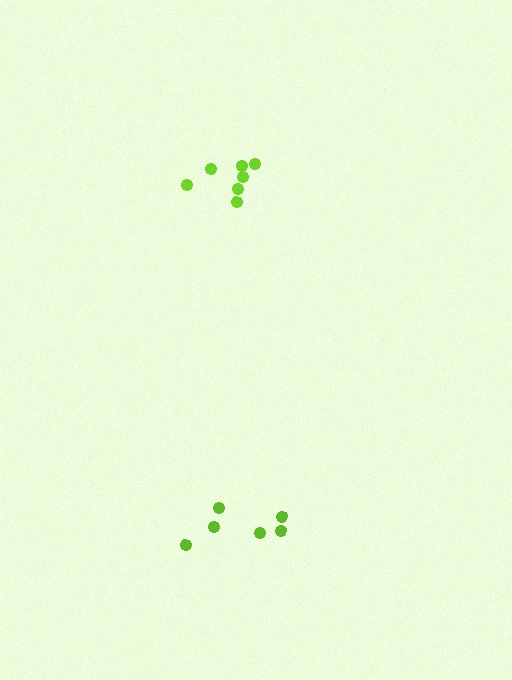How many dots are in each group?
Group 1: 7 dots, Group 2: 6 dots (13 total).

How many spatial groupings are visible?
There are 2 spatial groupings.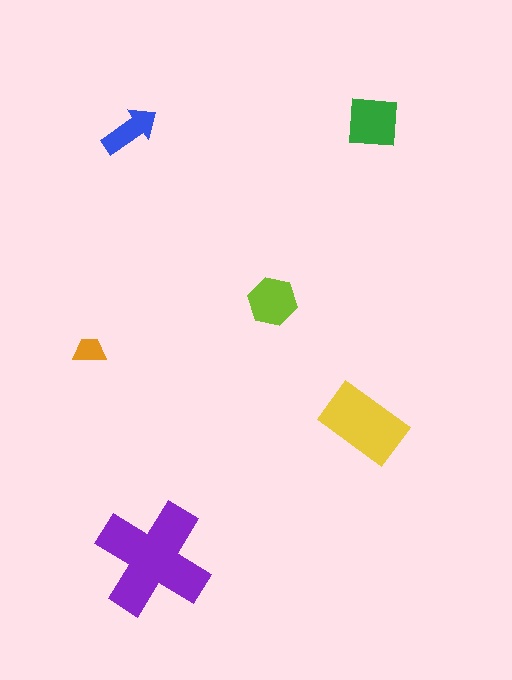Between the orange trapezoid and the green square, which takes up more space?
The green square.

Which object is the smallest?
The orange trapezoid.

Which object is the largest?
The purple cross.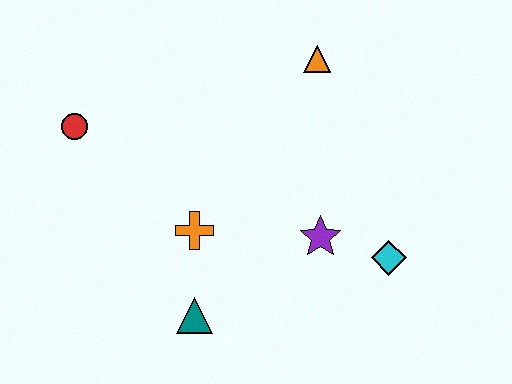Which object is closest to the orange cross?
The teal triangle is closest to the orange cross.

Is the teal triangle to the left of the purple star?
Yes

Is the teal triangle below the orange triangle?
Yes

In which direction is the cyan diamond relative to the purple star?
The cyan diamond is to the right of the purple star.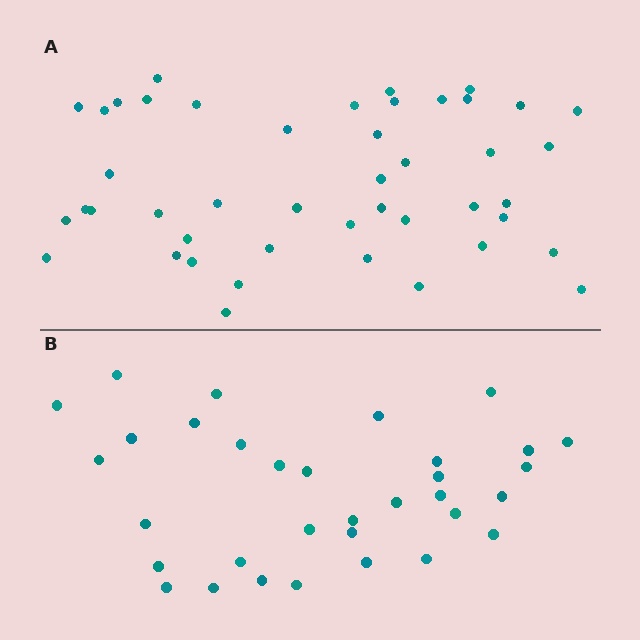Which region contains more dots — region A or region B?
Region A (the top region) has more dots.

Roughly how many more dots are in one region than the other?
Region A has roughly 12 or so more dots than region B.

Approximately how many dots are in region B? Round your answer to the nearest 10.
About 30 dots. (The exact count is 33, which rounds to 30.)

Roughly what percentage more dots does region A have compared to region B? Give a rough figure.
About 35% more.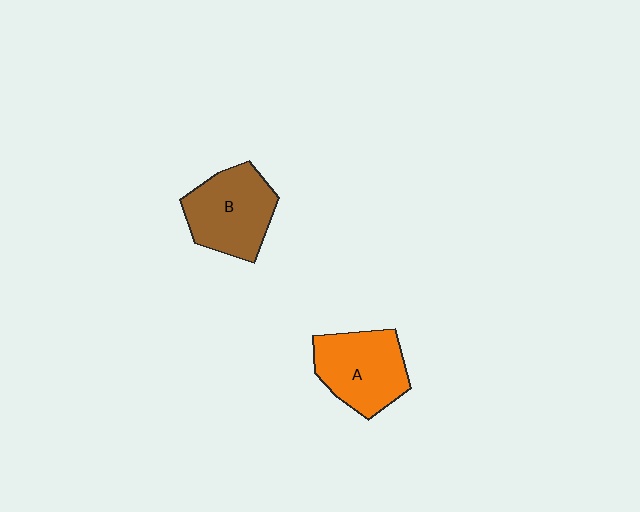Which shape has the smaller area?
Shape A (orange).